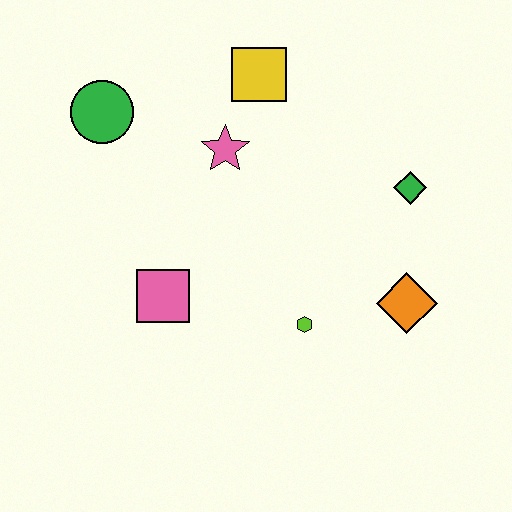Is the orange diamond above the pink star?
No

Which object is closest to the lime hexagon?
The orange diamond is closest to the lime hexagon.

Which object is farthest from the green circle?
The orange diamond is farthest from the green circle.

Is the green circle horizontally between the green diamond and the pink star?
No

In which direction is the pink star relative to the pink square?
The pink star is above the pink square.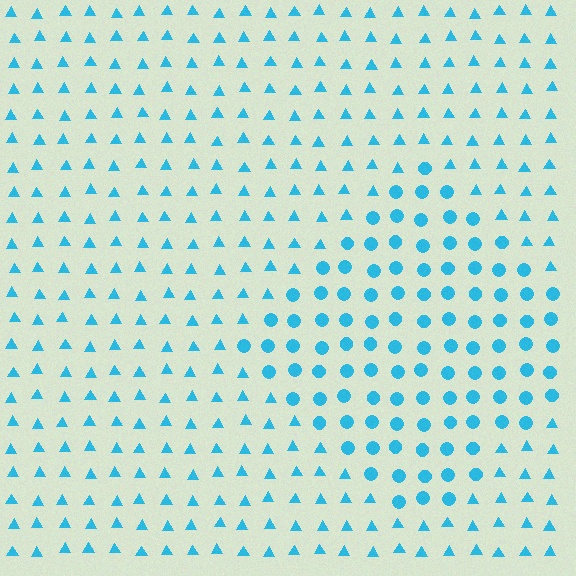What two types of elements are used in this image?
The image uses circles inside the diamond region and triangles outside it.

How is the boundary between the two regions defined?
The boundary is defined by a change in element shape: circles inside vs. triangles outside. All elements share the same color and spacing.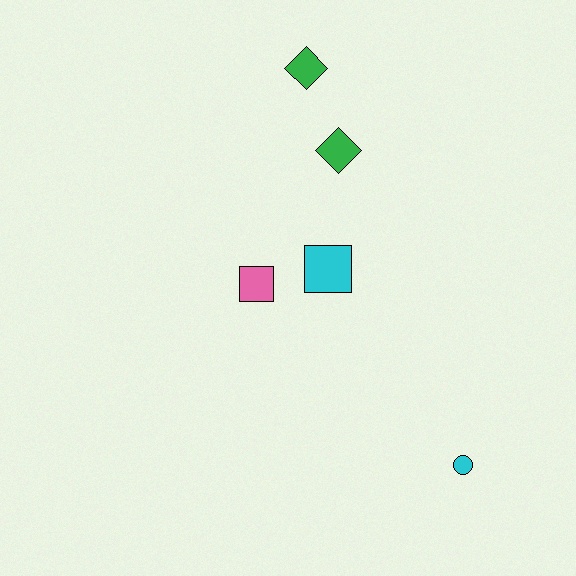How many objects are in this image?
There are 5 objects.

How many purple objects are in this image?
There are no purple objects.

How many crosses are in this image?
There are no crosses.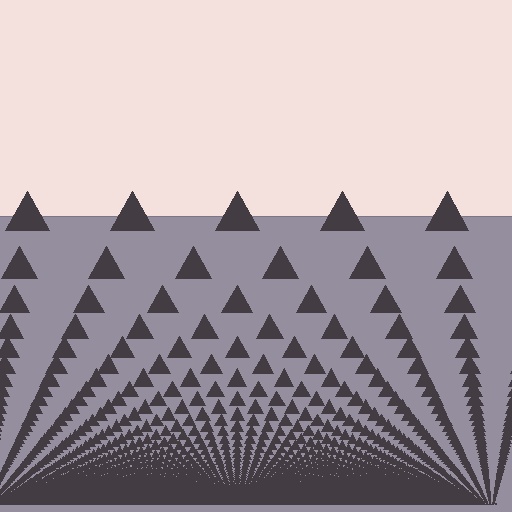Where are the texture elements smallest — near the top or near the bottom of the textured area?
Near the bottom.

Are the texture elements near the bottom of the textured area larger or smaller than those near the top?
Smaller. The gradient is inverted — elements near the bottom are smaller and denser.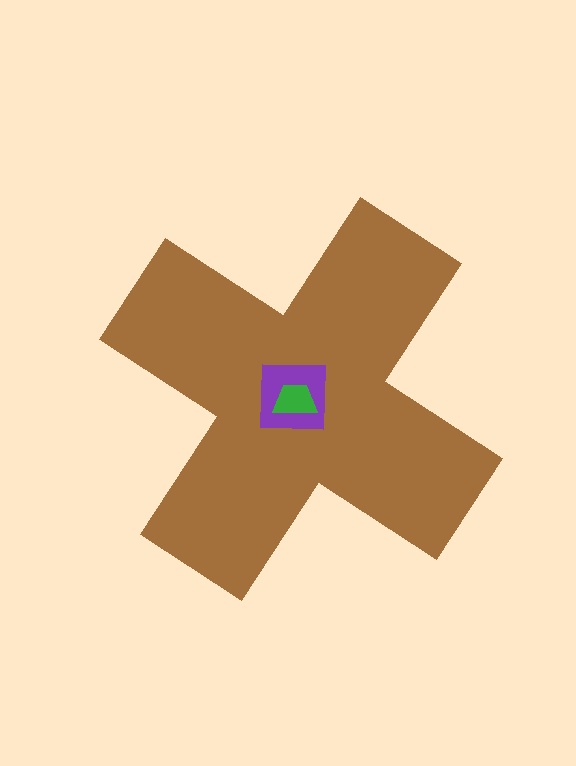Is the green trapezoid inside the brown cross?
Yes.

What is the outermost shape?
The brown cross.